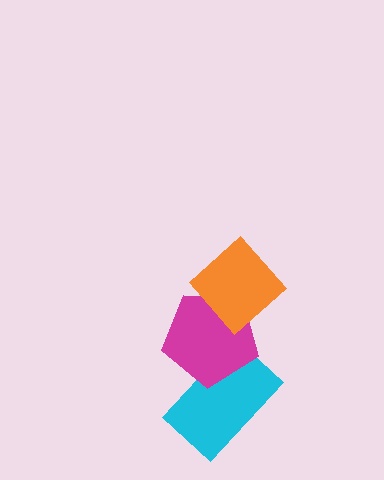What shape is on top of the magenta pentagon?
The orange diamond is on top of the magenta pentagon.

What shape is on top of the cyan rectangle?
The magenta pentagon is on top of the cyan rectangle.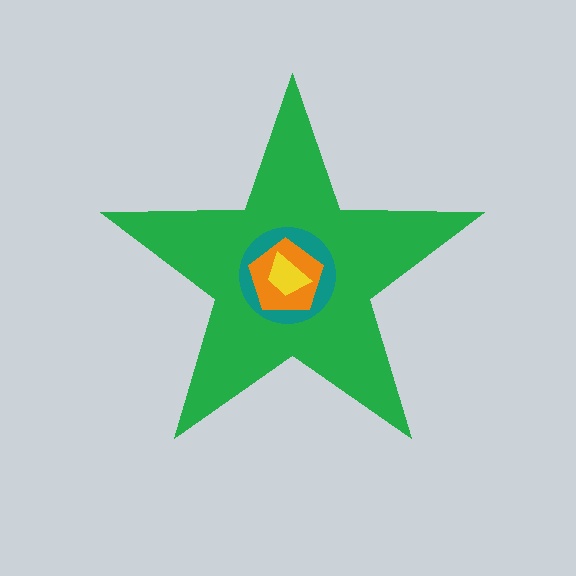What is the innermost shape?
The yellow trapezoid.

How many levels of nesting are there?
4.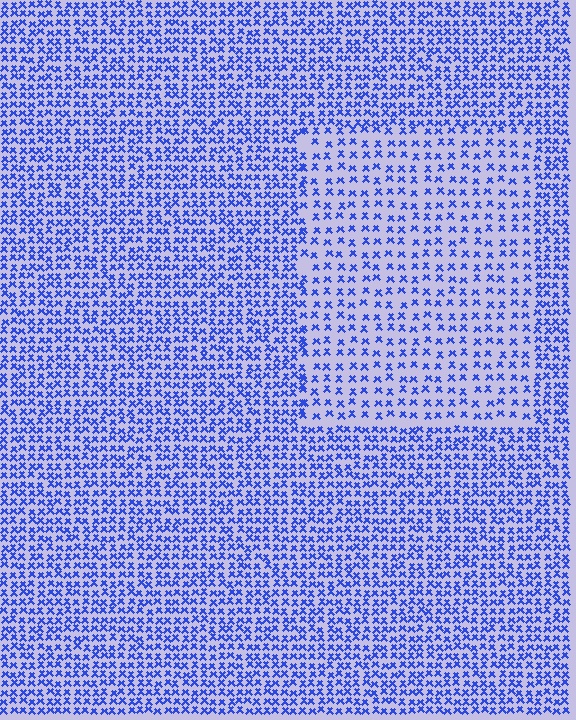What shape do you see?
I see a rectangle.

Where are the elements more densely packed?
The elements are more densely packed outside the rectangle boundary.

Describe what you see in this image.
The image contains small blue elements arranged at two different densities. A rectangle-shaped region is visible where the elements are less densely packed than the surrounding area.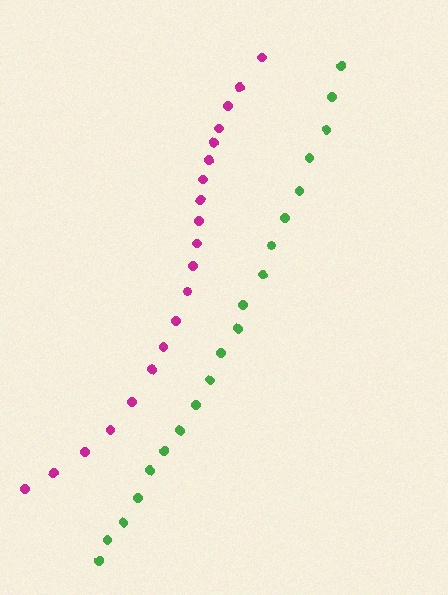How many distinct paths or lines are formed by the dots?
There are 2 distinct paths.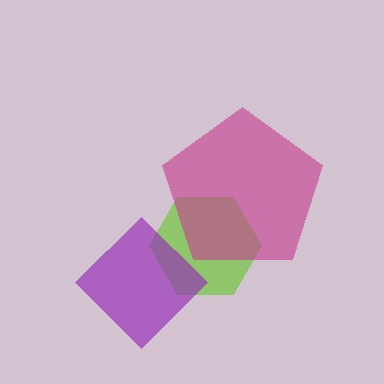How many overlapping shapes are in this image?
There are 3 overlapping shapes in the image.